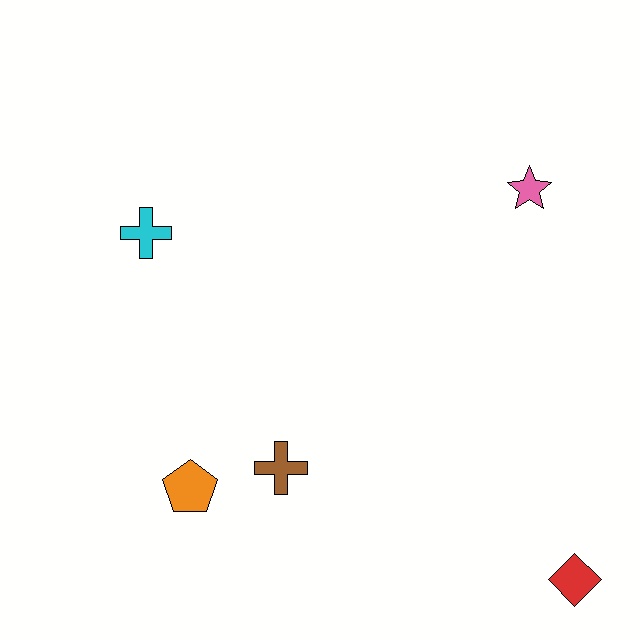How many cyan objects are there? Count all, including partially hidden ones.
There is 1 cyan object.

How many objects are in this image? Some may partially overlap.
There are 5 objects.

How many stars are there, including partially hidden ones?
There is 1 star.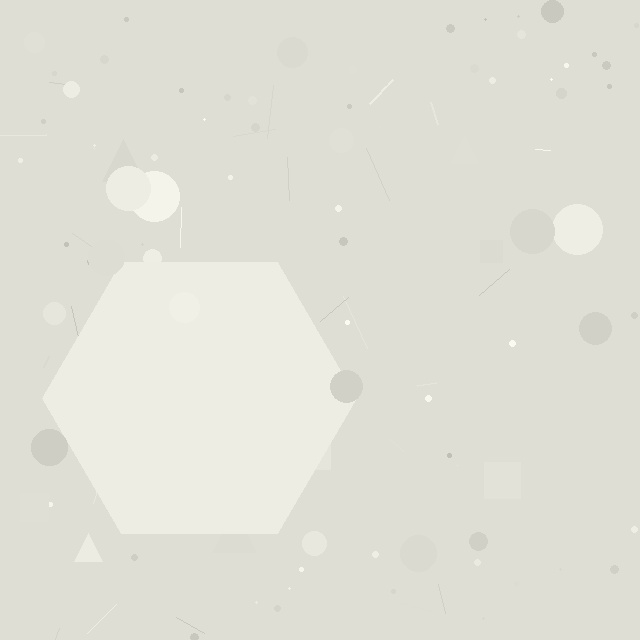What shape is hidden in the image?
A hexagon is hidden in the image.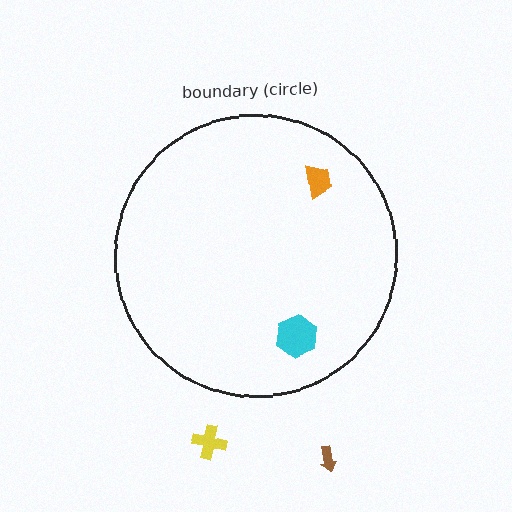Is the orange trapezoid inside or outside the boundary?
Inside.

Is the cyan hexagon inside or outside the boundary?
Inside.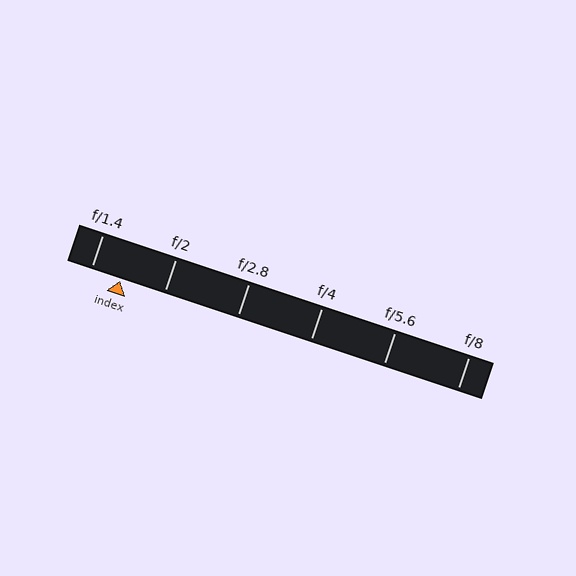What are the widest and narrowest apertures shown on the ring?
The widest aperture shown is f/1.4 and the narrowest is f/8.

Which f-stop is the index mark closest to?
The index mark is closest to f/1.4.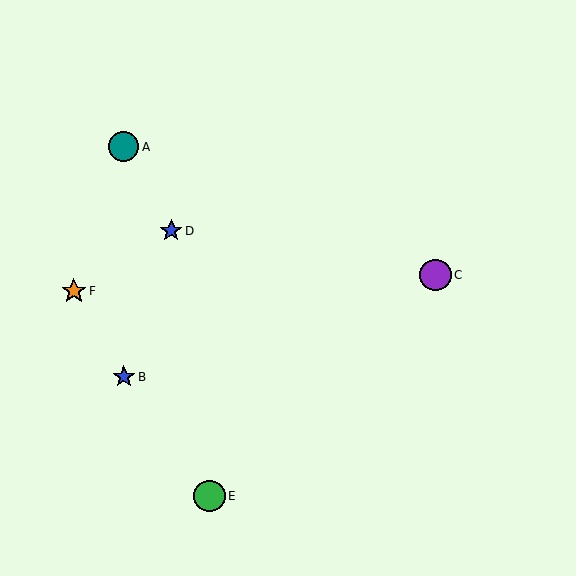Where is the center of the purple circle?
The center of the purple circle is at (436, 275).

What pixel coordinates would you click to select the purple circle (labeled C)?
Click at (436, 275) to select the purple circle C.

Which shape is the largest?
The purple circle (labeled C) is the largest.